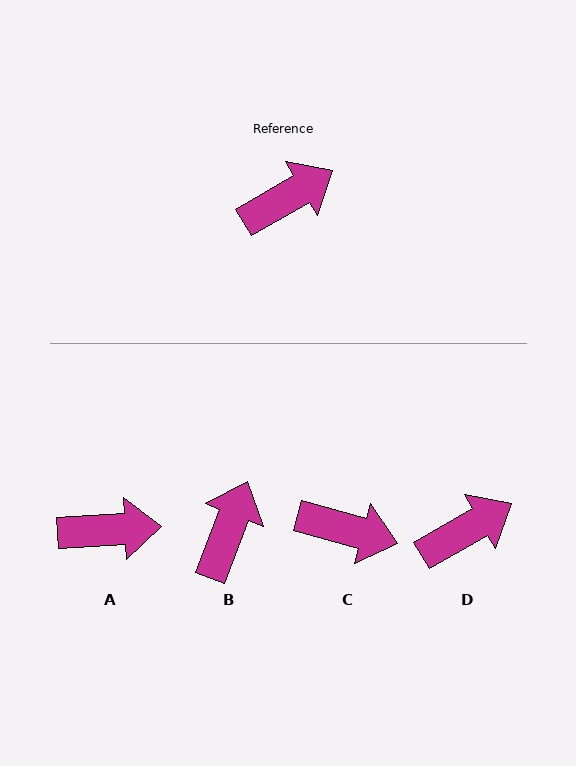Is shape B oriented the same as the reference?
No, it is off by about 39 degrees.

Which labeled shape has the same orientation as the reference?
D.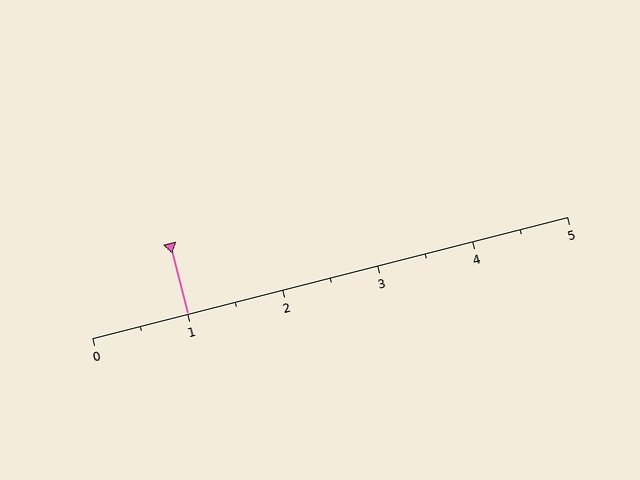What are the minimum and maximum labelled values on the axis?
The axis runs from 0 to 5.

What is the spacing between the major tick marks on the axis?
The major ticks are spaced 1 apart.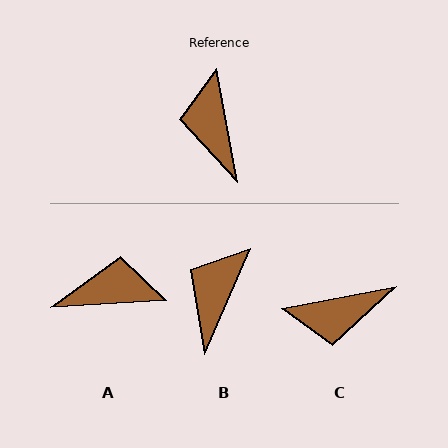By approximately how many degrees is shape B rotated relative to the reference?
Approximately 34 degrees clockwise.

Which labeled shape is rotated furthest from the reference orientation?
A, about 97 degrees away.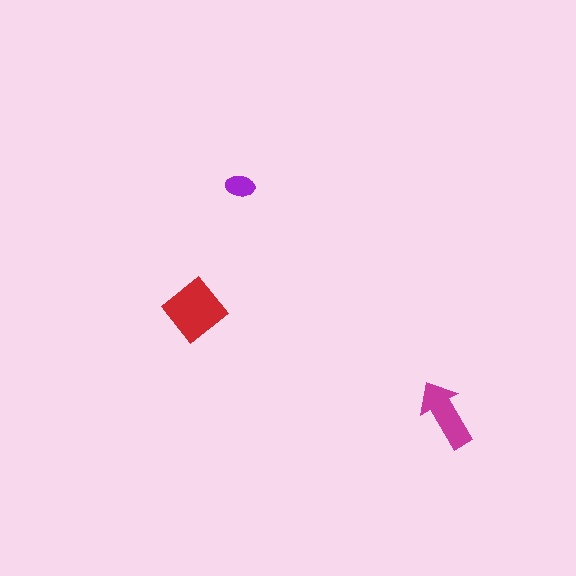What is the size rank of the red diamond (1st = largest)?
1st.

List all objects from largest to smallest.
The red diamond, the magenta arrow, the purple ellipse.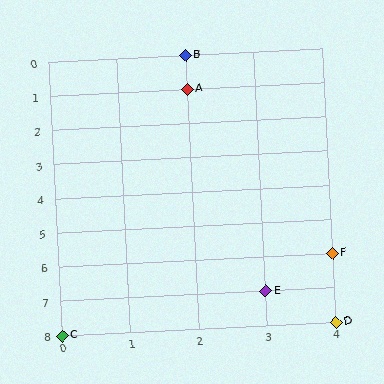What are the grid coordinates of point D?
Point D is at grid coordinates (4, 8).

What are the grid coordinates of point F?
Point F is at grid coordinates (4, 6).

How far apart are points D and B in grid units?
Points D and B are 2 columns and 8 rows apart (about 8.2 grid units diagonally).